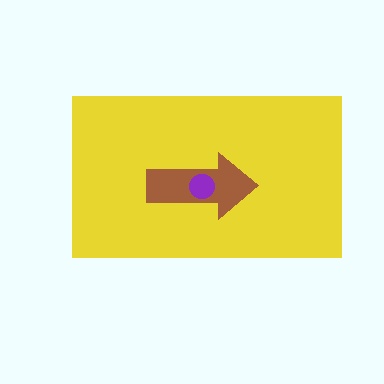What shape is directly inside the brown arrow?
The purple circle.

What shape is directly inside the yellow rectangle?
The brown arrow.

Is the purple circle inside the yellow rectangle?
Yes.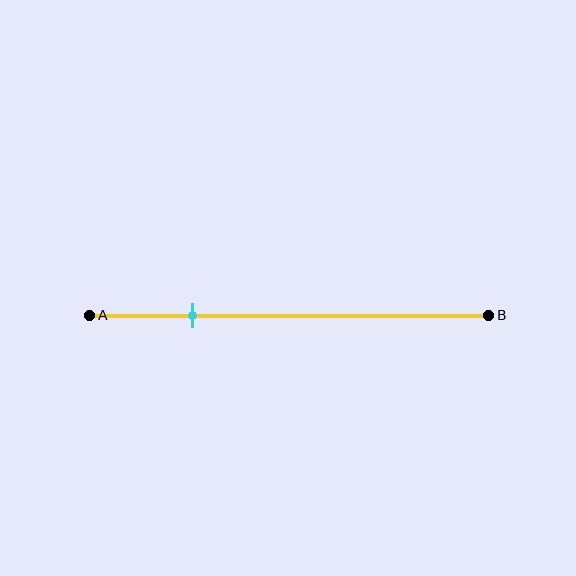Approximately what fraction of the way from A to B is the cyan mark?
The cyan mark is approximately 25% of the way from A to B.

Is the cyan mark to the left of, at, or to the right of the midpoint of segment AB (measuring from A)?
The cyan mark is to the left of the midpoint of segment AB.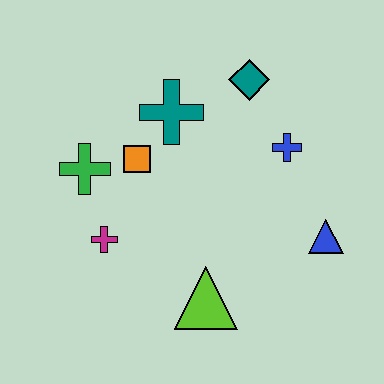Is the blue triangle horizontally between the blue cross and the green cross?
No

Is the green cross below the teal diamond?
Yes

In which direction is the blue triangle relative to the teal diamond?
The blue triangle is below the teal diamond.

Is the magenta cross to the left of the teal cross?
Yes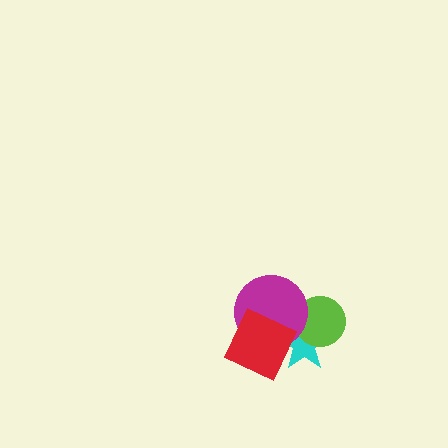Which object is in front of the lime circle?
The magenta circle is in front of the lime circle.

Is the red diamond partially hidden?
No, no other shape covers it.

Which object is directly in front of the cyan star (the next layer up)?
The lime circle is directly in front of the cyan star.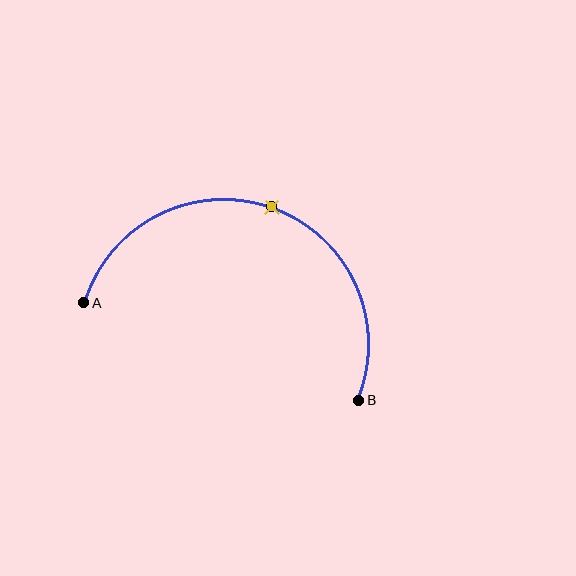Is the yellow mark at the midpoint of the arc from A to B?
Yes. The yellow mark lies on the arc at equal arc-length from both A and B — it is the arc midpoint.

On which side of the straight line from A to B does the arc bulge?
The arc bulges above the straight line connecting A and B.